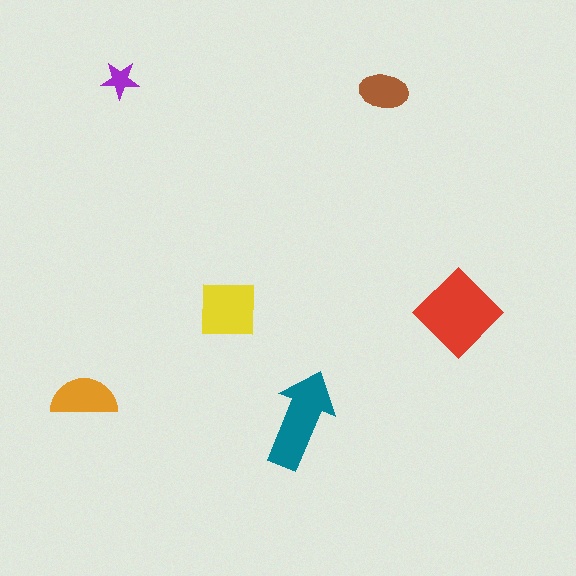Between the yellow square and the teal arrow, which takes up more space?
The teal arrow.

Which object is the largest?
The red diamond.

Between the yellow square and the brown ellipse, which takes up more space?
The yellow square.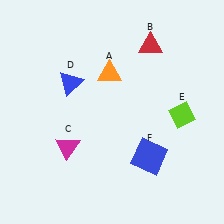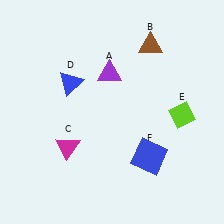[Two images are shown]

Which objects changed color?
A changed from orange to purple. B changed from red to brown.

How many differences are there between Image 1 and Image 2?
There are 2 differences between the two images.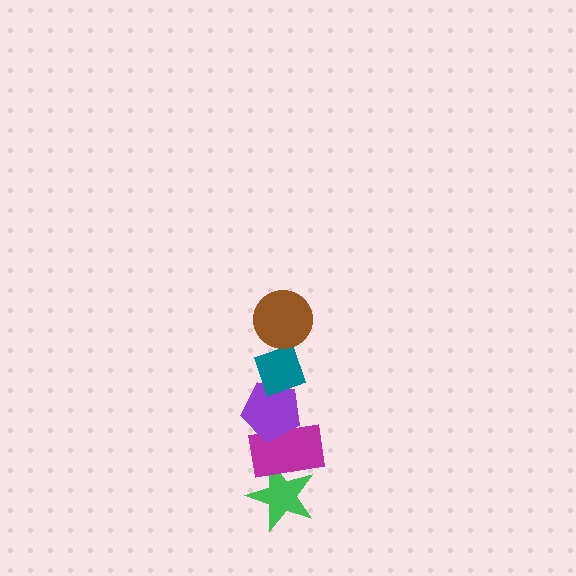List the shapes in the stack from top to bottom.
From top to bottom: the brown circle, the teal diamond, the purple pentagon, the magenta rectangle, the green star.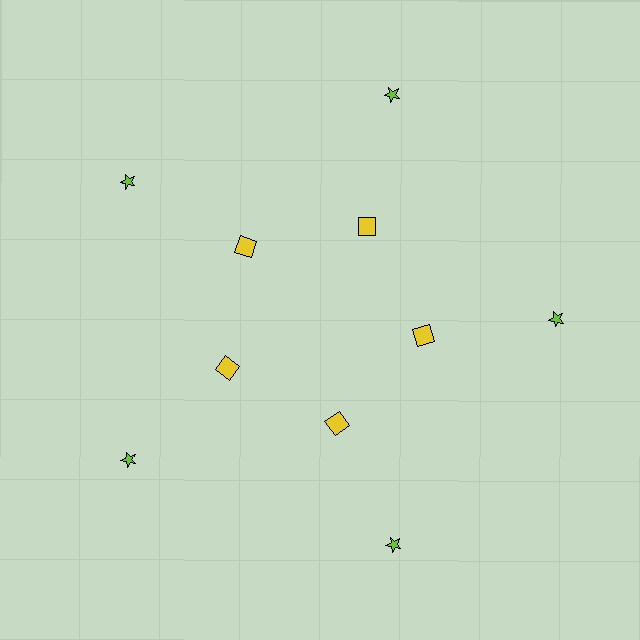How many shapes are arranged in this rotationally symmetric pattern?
There are 10 shapes, arranged in 5 groups of 2.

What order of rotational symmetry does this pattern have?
This pattern has 5-fold rotational symmetry.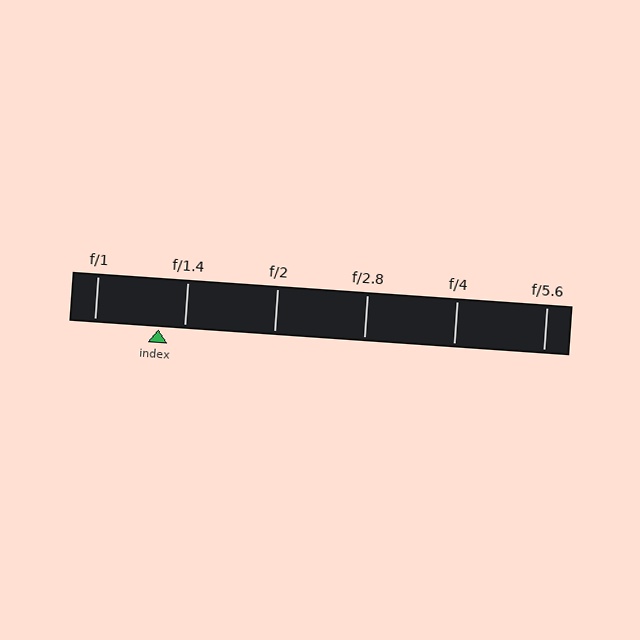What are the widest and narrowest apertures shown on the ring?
The widest aperture shown is f/1 and the narrowest is f/5.6.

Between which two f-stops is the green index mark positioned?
The index mark is between f/1 and f/1.4.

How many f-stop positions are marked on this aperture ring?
There are 6 f-stop positions marked.